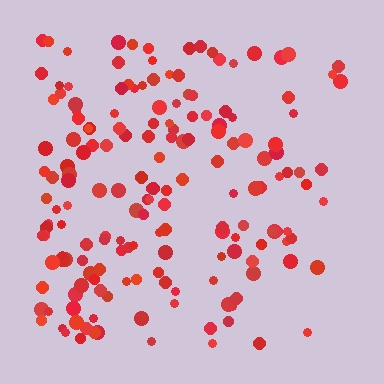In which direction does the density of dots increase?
From right to left, with the left side densest.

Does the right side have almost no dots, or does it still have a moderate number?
Still a moderate number, just noticeably fewer than the left.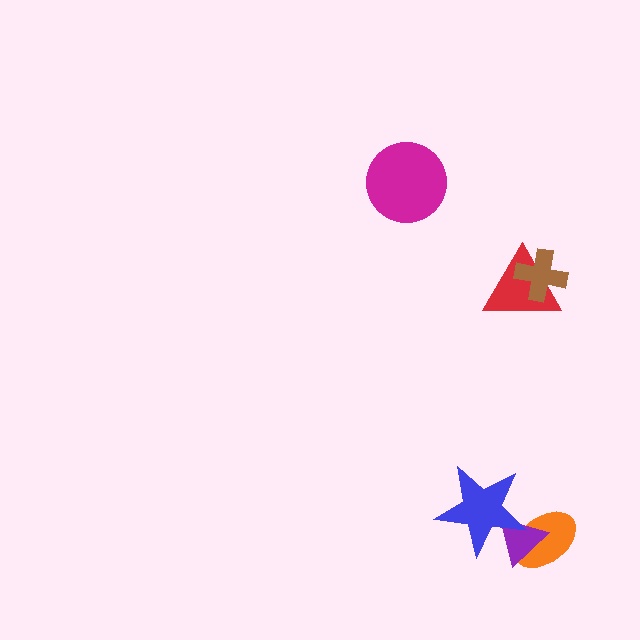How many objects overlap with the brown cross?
1 object overlaps with the brown cross.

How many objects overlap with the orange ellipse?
2 objects overlap with the orange ellipse.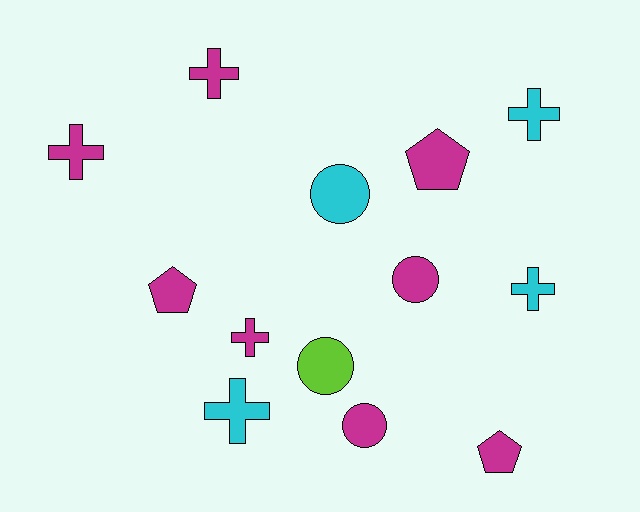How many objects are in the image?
There are 13 objects.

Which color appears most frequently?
Magenta, with 8 objects.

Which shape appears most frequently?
Cross, with 6 objects.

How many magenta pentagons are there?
There are 3 magenta pentagons.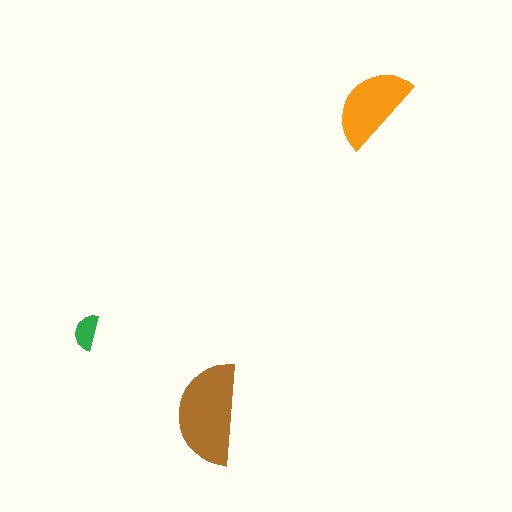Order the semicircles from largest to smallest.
the brown one, the orange one, the green one.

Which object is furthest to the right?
The orange semicircle is rightmost.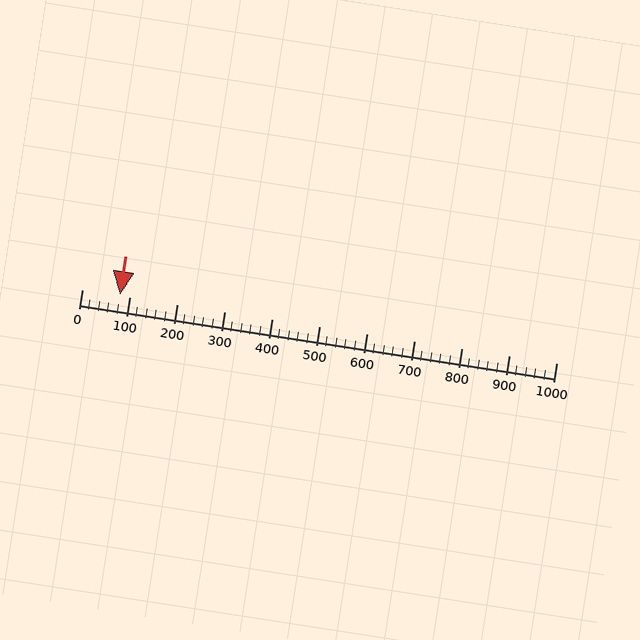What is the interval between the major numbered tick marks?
The major tick marks are spaced 100 units apart.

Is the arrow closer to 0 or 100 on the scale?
The arrow is closer to 100.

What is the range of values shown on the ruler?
The ruler shows values from 0 to 1000.